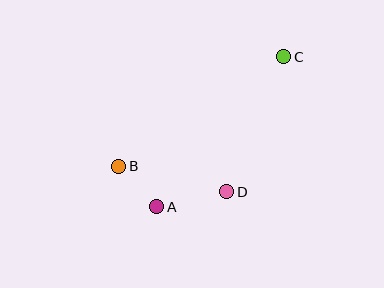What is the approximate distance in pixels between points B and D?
The distance between B and D is approximately 111 pixels.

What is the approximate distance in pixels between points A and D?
The distance between A and D is approximately 71 pixels.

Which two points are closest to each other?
Points A and B are closest to each other.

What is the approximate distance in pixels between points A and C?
The distance between A and C is approximately 196 pixels.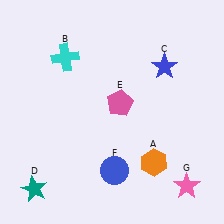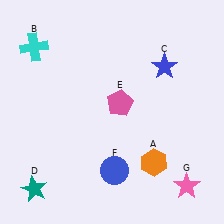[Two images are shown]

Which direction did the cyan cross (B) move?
The cyan cross (B) moved left.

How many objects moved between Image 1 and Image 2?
1 object moved between the two images.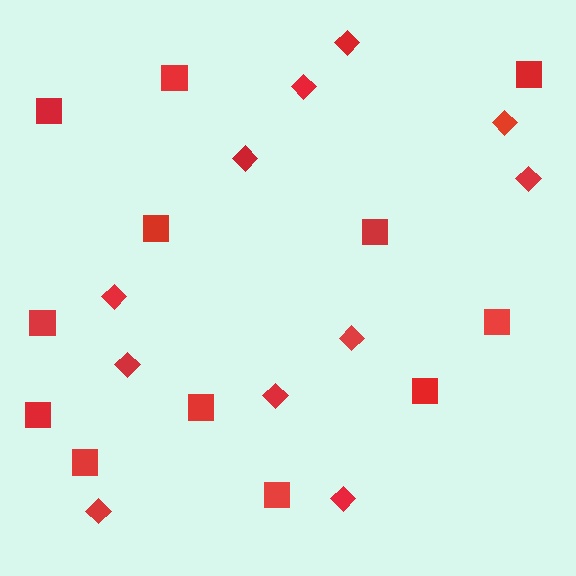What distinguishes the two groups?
There are 2 groups: one group of diamonds (11) and one group of squares (12).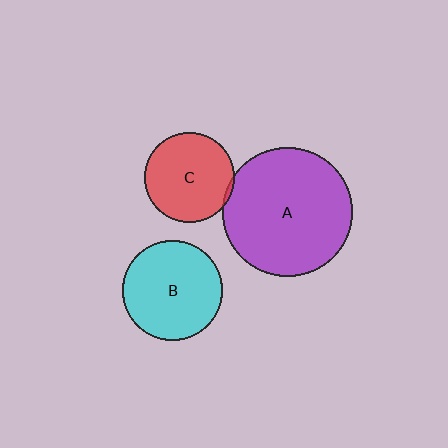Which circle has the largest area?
Circle A (purple).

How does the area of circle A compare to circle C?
Approximately 2.1 times.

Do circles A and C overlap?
Yes.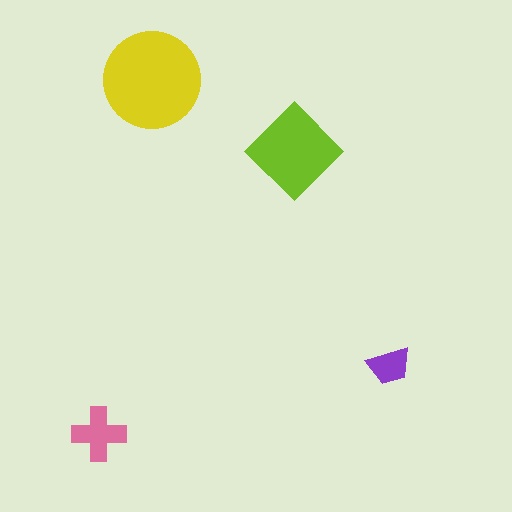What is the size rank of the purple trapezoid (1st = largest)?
4th.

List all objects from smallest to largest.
The purple trapezoid, the pink cross, the lime diamond, the yellow circle.